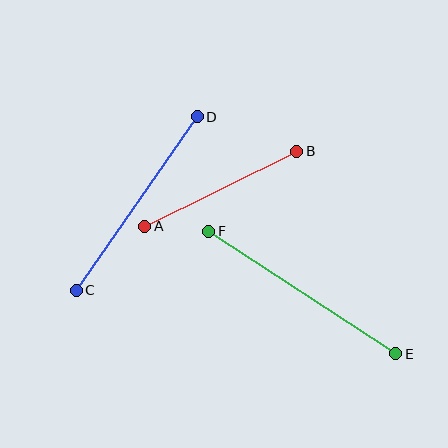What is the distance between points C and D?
The distance is approximately 212 pixels.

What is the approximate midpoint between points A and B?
The midpoint is at approximately (221, 189) pixels.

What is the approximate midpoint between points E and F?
The midpoint is at approximately (302, 292) pixels.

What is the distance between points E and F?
The distance is approximately 223 pixels.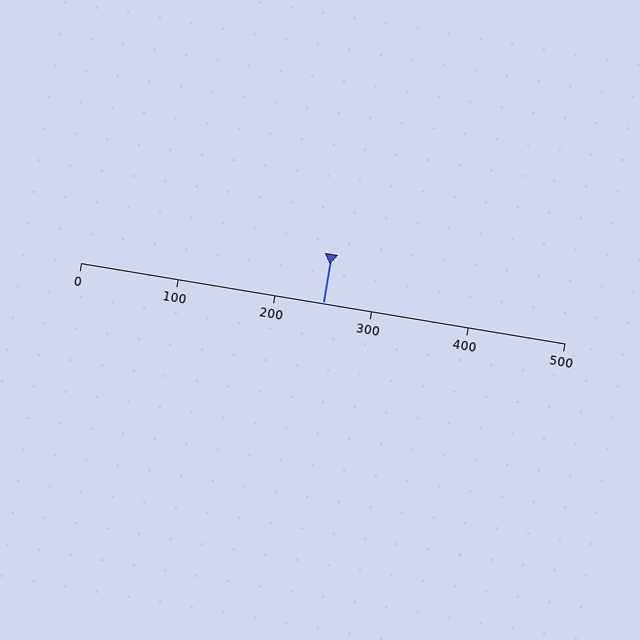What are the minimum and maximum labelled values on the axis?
The axis runs from 0 to 500.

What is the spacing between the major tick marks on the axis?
The major ticks are spaced 100 apart.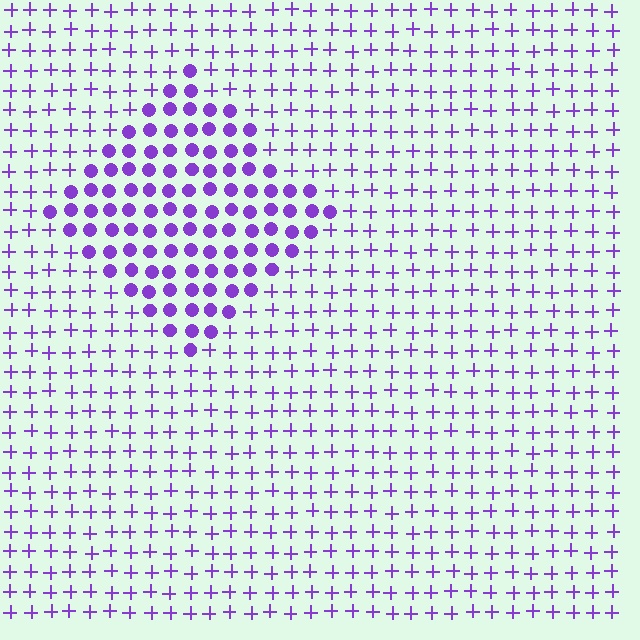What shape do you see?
I see a diamond.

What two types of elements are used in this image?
The image uses circles inside the diamond region and plus signs outside it.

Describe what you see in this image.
The image is filled with small purple elements arranged in a uniform grid. A diamond-shaped region contains circles, while the surrounding area contains plus signs. The boundary is defined purely by the change in element shape.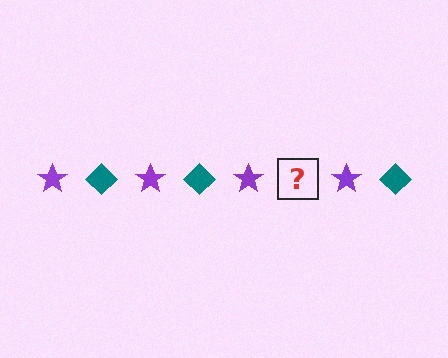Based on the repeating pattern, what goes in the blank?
The blank should be a teal diamond.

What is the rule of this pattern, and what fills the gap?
The rule is that the pattern alternates between purple star and teal diamond. The gap should be filled with a teal diamond.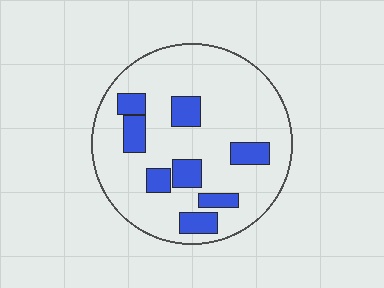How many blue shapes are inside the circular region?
8.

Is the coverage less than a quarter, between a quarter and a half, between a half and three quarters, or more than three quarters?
Less than a quarter.